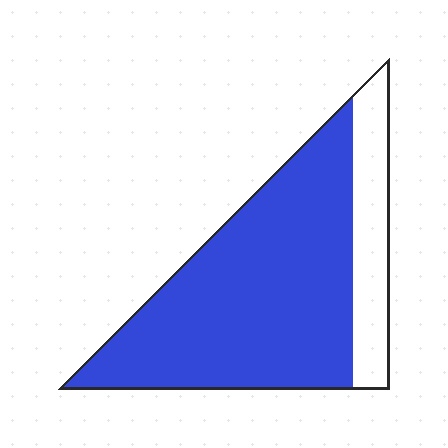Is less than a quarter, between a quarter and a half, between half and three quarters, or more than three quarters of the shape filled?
More than three quarters.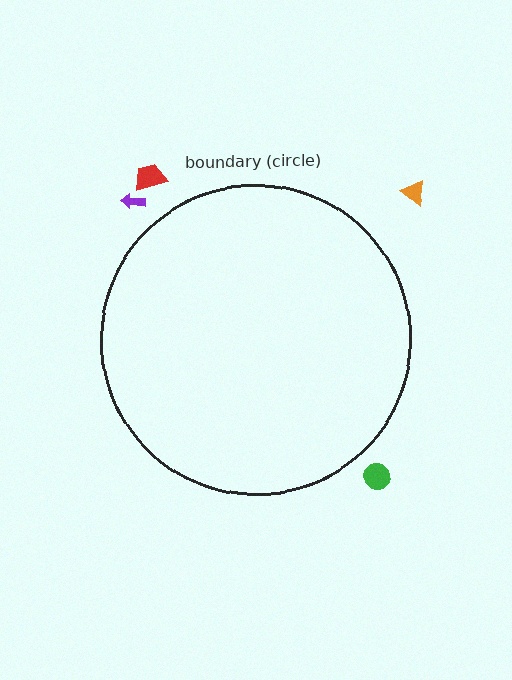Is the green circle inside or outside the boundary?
Outside.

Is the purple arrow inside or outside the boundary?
Outside.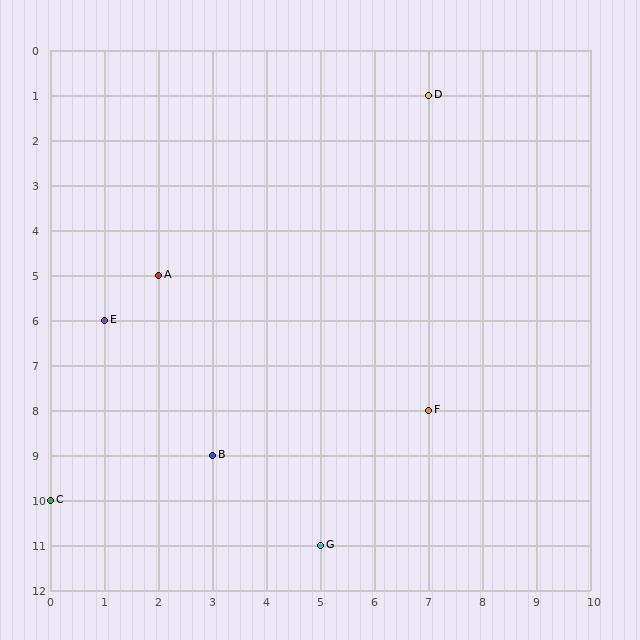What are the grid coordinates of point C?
Point C is at grid coordinates (0, 10).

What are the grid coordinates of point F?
Point F is at grid coordinates (7, 8).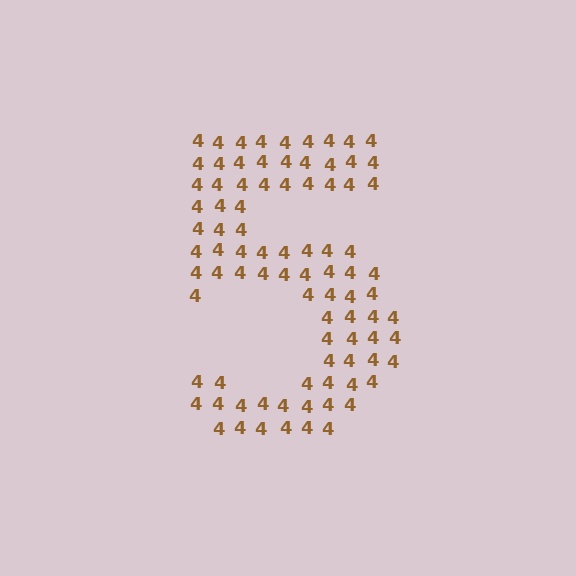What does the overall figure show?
The overall figure shows the digit 5.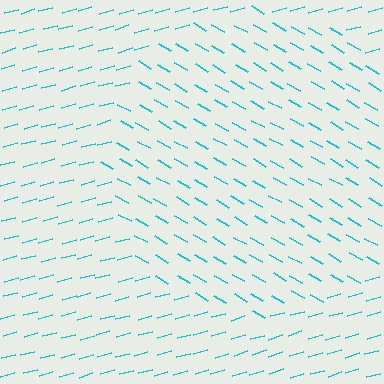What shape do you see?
I see a circle.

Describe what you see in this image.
The image is filled with small cyan line segments. A circle region in the image has lines oriented differently from the surrounding lines, creating a visible texture boundary.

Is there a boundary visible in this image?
Yes, there is a texture boundary formed by a change in line orientation.